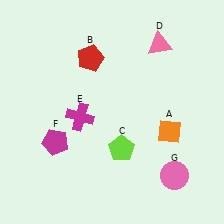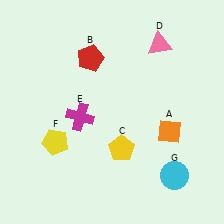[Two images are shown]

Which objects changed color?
C changed from lime to yellow. F changed from magenta to yellow. G changed from pink to cyan.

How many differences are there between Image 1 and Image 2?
There are 3 differences between the two images.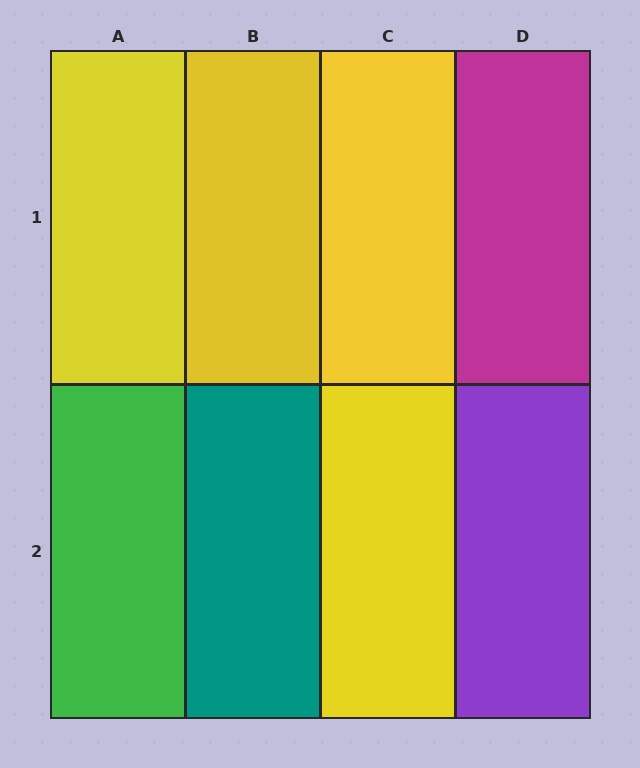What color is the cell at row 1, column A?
Yellow.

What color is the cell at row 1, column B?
Yellow.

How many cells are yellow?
4 cells are yellow.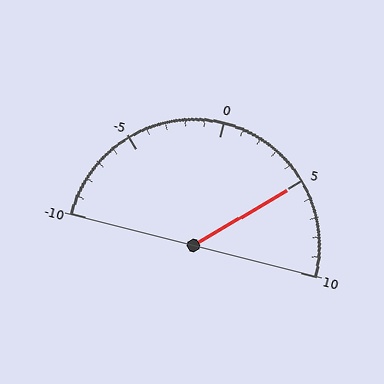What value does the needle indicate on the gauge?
The needle indicates approximately 5.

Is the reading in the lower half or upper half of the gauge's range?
The reading is in the upper half of the range (-10 to 10).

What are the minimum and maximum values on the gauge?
The gauge ranges from -10 to 10.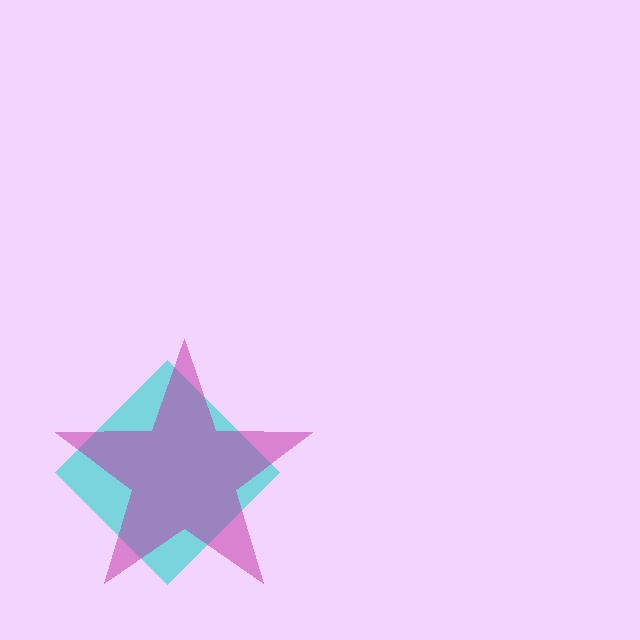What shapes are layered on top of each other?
The layered shapes are: a cyan diamond, a magenta star.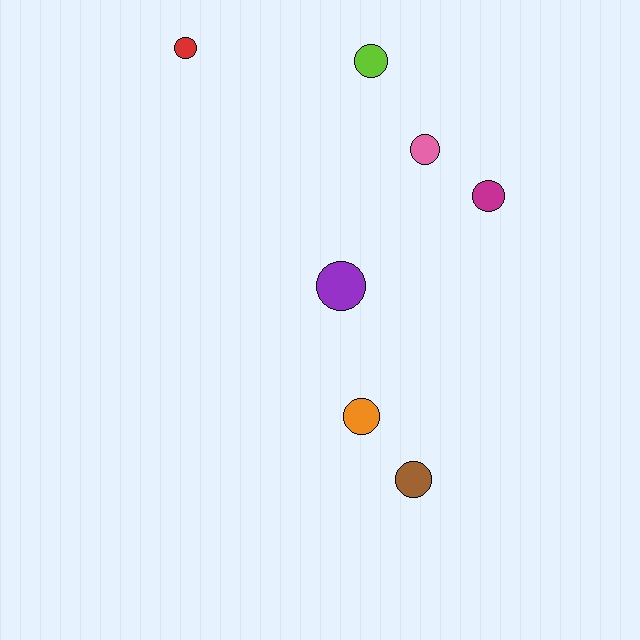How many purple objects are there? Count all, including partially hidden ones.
There is 1 purple object.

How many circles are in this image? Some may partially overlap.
There are 7 circles.